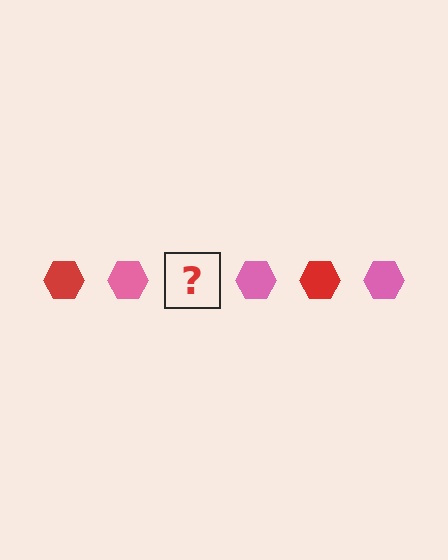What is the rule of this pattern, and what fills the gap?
The rule is that the pattern cycles through red, pink hexagons. The gap should be filled with a red hexagon.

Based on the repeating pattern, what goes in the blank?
The blank should be a red hexagon.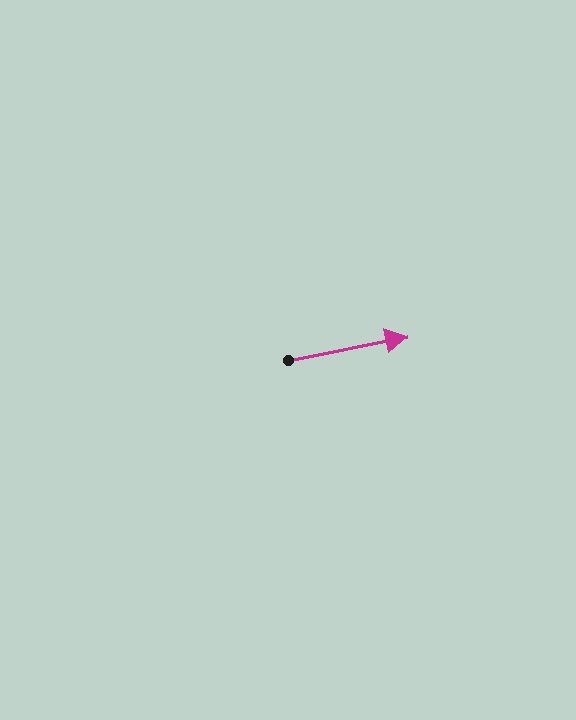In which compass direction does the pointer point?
East.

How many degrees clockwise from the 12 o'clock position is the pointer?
Approximately 79 degrees.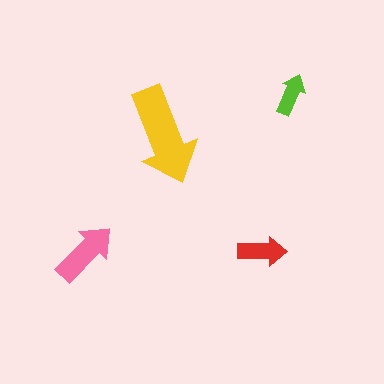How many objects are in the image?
There are 4 objects in the image.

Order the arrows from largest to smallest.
the yellow one, the pink one, the red one, the lime one.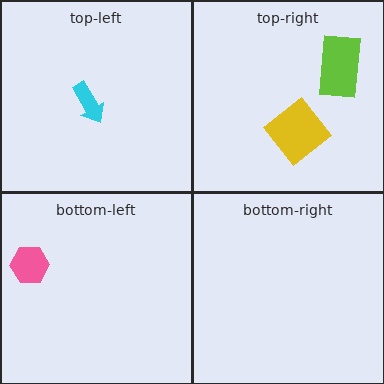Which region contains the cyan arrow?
The top-left region.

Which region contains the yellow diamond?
The top-right region.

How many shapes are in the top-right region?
2.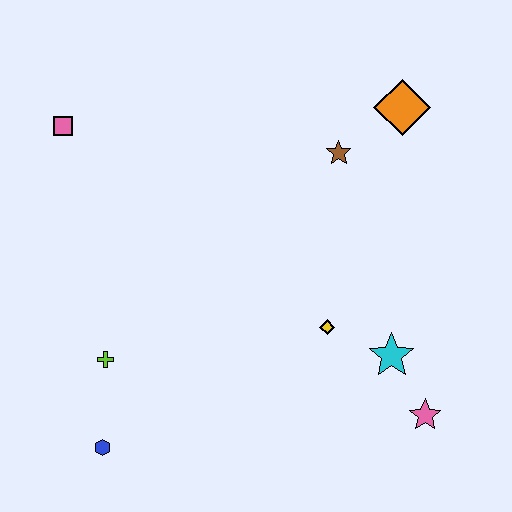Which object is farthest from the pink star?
The pink square is farthest from the pink star.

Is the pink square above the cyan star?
Yes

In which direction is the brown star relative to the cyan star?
The brown star is above the cyan star.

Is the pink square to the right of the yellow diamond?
No